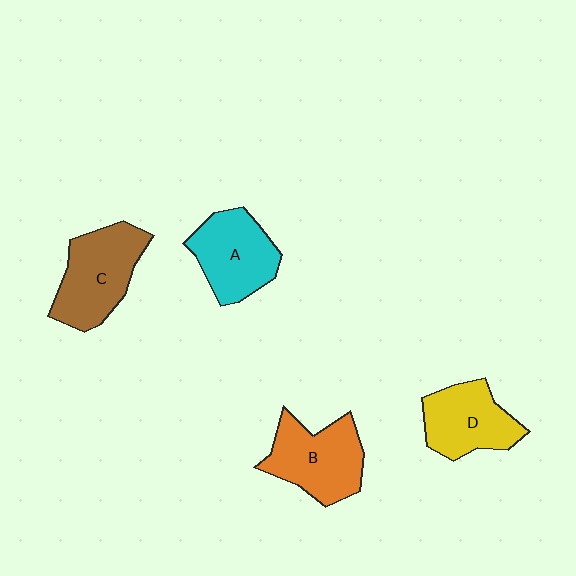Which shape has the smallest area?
Shape D (yellow).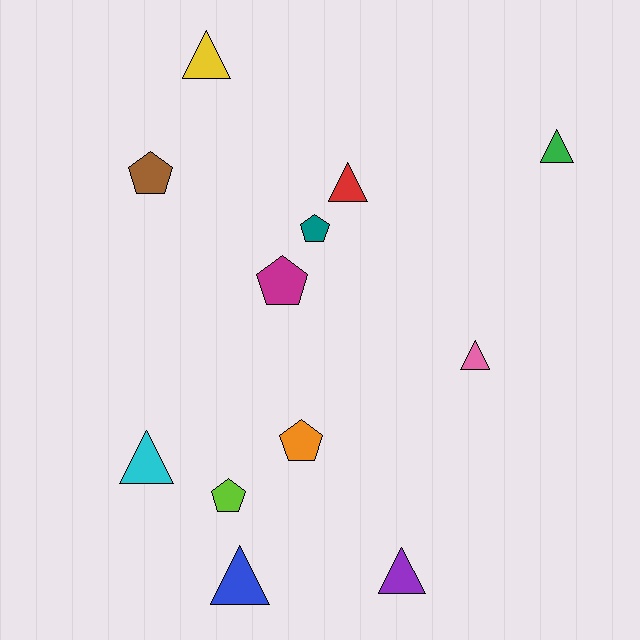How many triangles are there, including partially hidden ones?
There are 7 triangles.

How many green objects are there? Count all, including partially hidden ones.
There is 1 green object.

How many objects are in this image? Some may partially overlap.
There are 12 objects.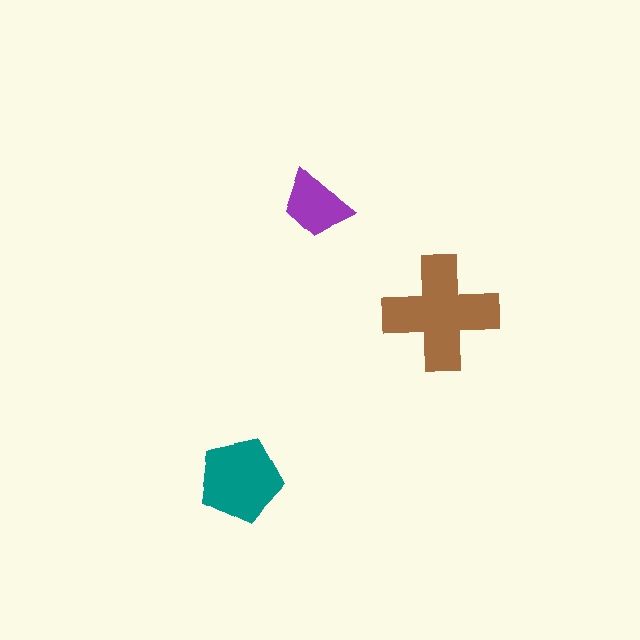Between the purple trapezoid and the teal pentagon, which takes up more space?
The teal pentagon.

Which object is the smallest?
The purple trapezoid.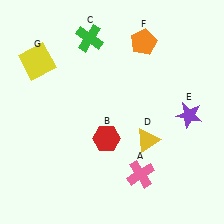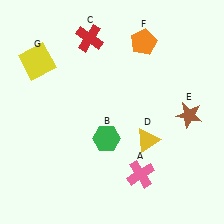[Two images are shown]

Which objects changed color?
B changed from red to green. C changed from green to red. E changed from purple to brown.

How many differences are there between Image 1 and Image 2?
There are 3 differences between the two images.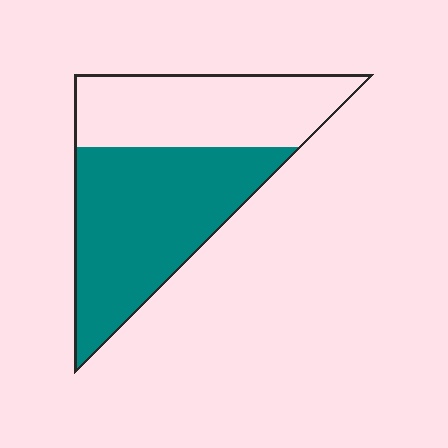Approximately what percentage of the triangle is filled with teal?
Approximately 55%.